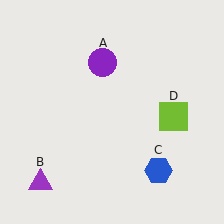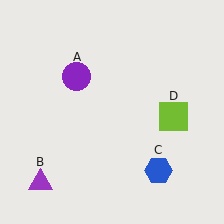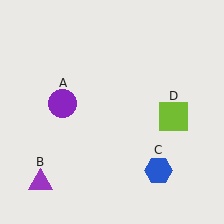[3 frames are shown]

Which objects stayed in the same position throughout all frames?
Purple triangle (object B) and blue hexagon (object C) and lime square (object D) remained stationary.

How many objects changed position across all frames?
1 object changed position: purple circle (object A).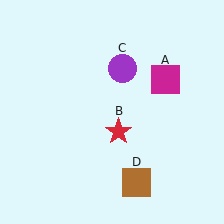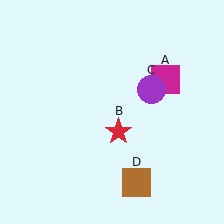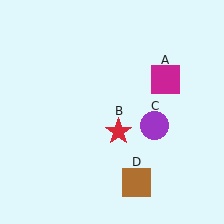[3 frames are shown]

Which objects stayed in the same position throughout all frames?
Magenta square (object A) and red star (object B) and brown square (object D) remained stationary.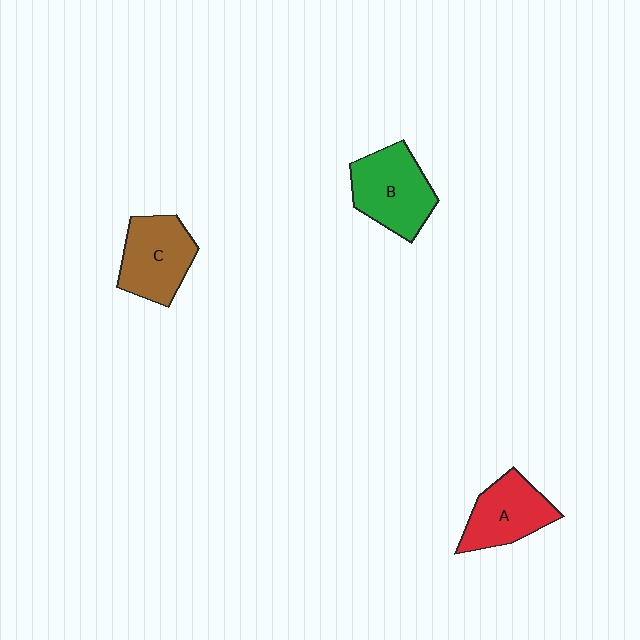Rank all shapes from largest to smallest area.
From largest to smallest: B (green), C (brown), A (red).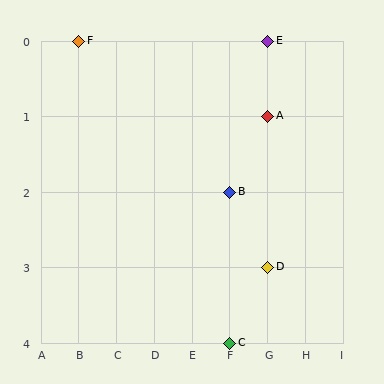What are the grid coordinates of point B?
Point B is at grid coordinates (F, 2).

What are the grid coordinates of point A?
Point A is at grid coordinates (G, 1).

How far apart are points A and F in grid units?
Points A and F are 5 columns and 1 row apart (about 5.1 grid units diagonally).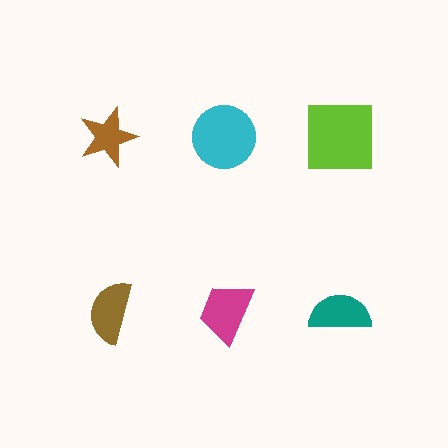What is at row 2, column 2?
A magenta trapezoid.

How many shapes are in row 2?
3 shapes.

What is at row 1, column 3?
A lime square.